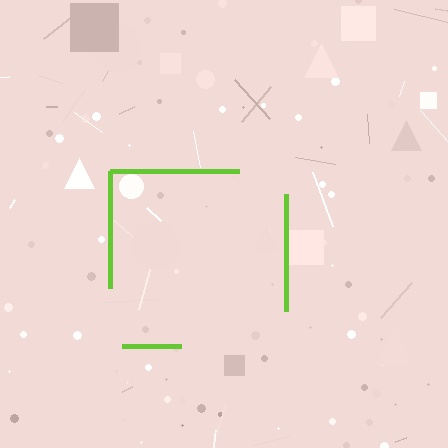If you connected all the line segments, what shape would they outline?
They would outline a square.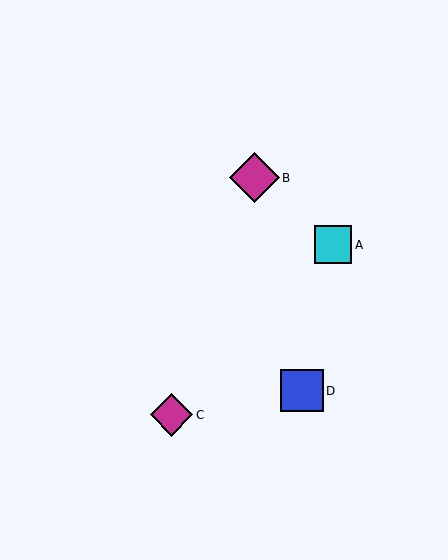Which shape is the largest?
The magenta diamond (labeled B) is the largest.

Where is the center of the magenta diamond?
The center of the magenta diamond is at (254, 178).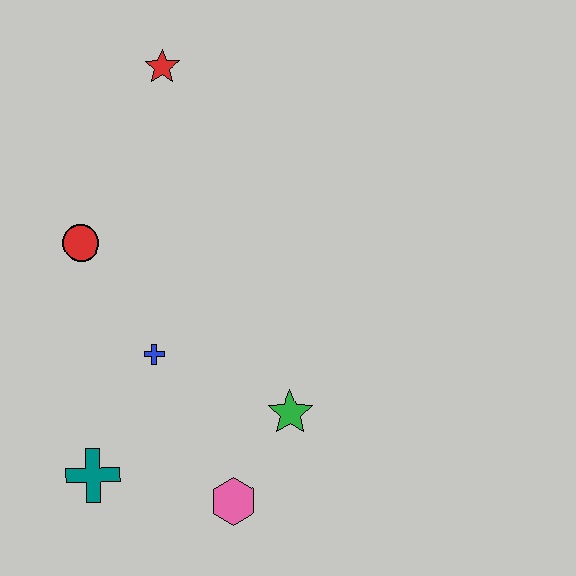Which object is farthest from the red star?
The pink hexagon is farthest from the red star.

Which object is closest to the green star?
The pink hexagon is closest to the green star.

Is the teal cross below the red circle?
Yes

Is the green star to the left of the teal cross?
No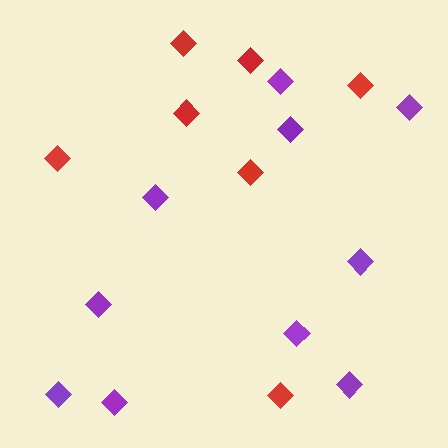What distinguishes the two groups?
There are 2 groups: one group of red diamonds (7) and one group of purple diamonds (10).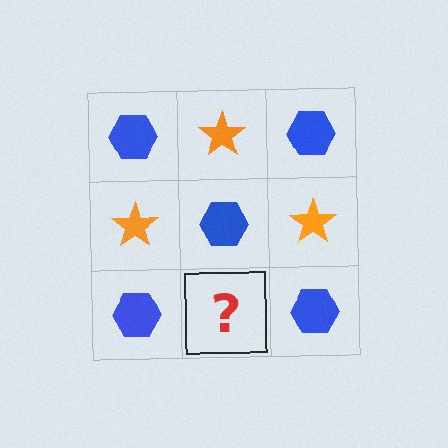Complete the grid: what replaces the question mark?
The question mark should be replaced with an orange star.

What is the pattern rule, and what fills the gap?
The rule is that it alternates blue hexagon and orange star in a checkerboard pattern. The gap should be filled with an orange star.